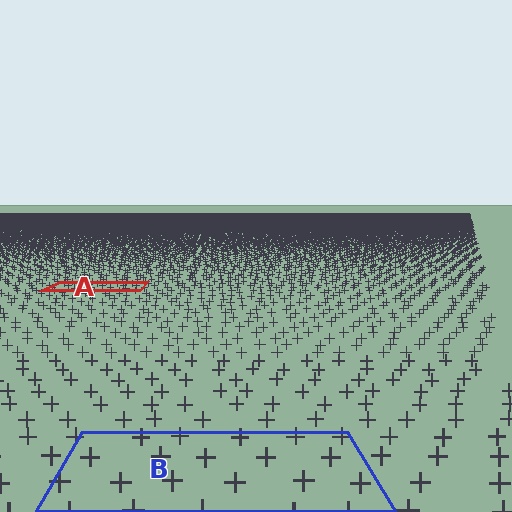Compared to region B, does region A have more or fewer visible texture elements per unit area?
Region A has more texture elements per unit area — they are packed more densely because it is farther away.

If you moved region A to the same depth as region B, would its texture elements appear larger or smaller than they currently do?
They would appear larger. At a closer depth, the same texture elements are projected at a bigger on-screen size.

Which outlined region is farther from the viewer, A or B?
Region A is farther from the viewer — the texture elements inside it appear smaller and more densely packed.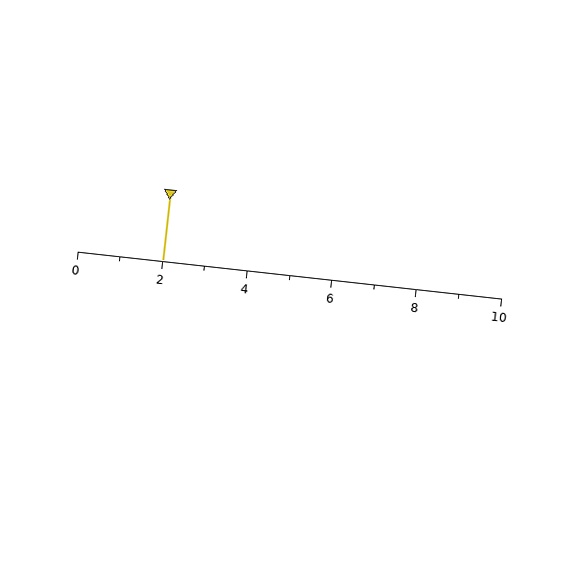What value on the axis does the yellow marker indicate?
The marker indicates approximately 2.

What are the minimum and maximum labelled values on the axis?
The axis runs from 0 to 10.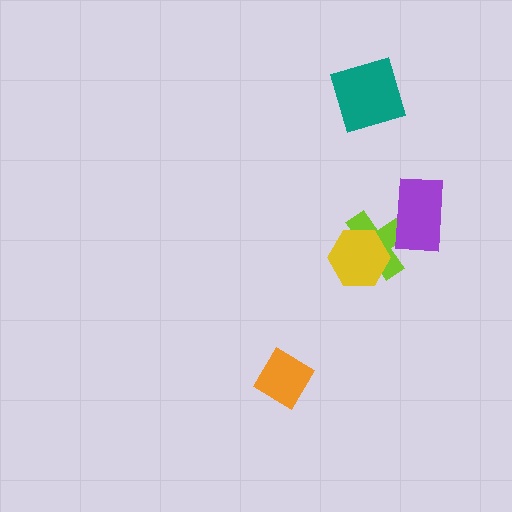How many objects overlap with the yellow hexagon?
1 object overlaps with the yellow hexagon.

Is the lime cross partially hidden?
Yes, it is partially covered by another shape.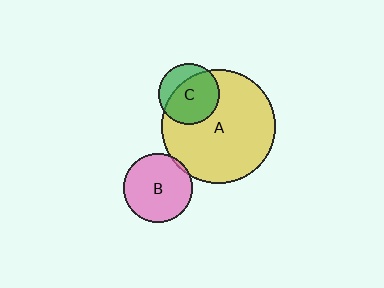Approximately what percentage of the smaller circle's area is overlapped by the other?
Approximately 5%.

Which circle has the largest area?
Circle A (yellow).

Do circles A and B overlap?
Yes.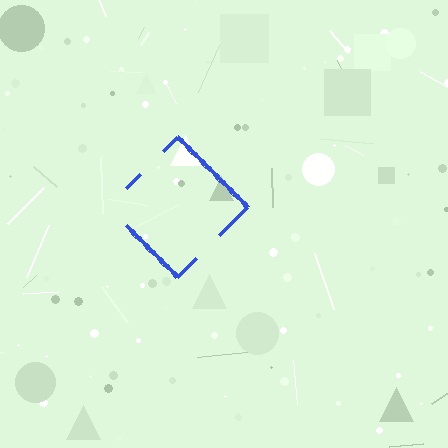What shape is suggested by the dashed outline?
The dashed outline suggests a diamond.